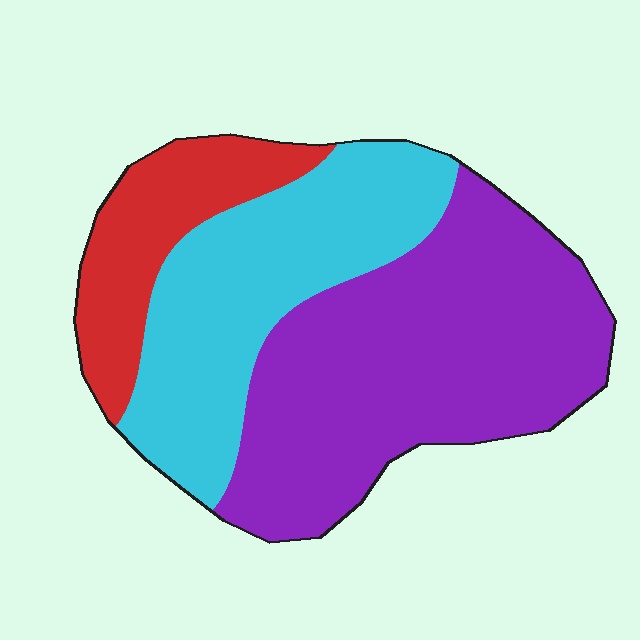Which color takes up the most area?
Purple, at roughly 50%.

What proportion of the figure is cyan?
Cyan covers around 35% of the figure.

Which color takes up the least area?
Red, at roughly 15%.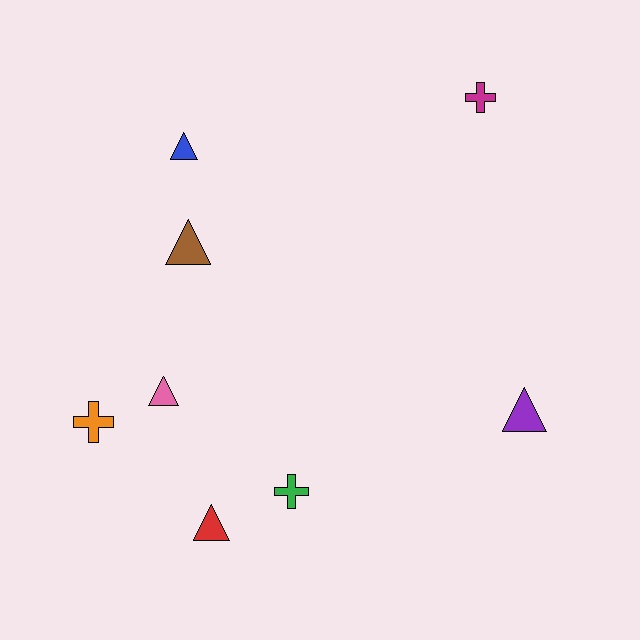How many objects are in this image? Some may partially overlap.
There are 8 objects.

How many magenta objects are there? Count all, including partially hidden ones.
There is 1 magenta object.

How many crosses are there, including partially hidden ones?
There are 3 crosses.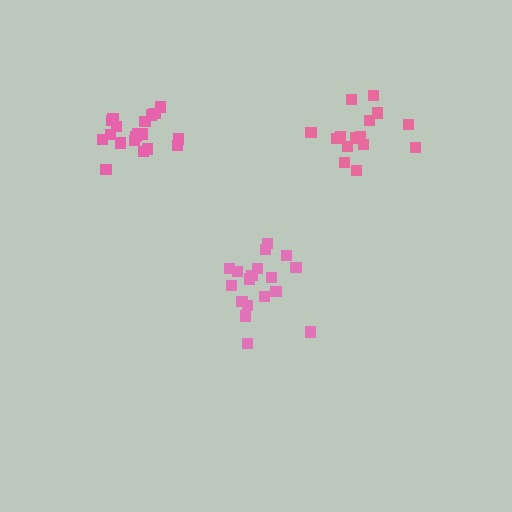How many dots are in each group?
Group 1: 18 dots, Group 2: 15 dots, Group 3: 19 dots (52 total).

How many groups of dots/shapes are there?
There are 3 groups.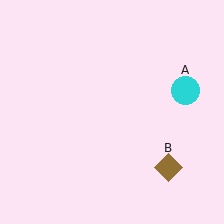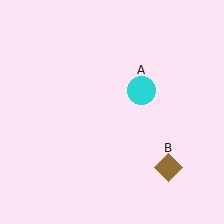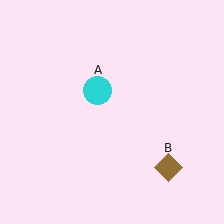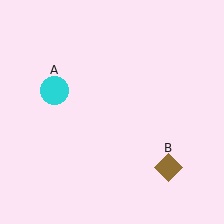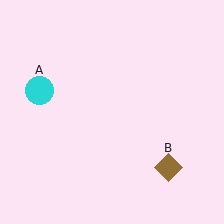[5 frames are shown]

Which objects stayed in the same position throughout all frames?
Brown diamond (object B) remained stationary.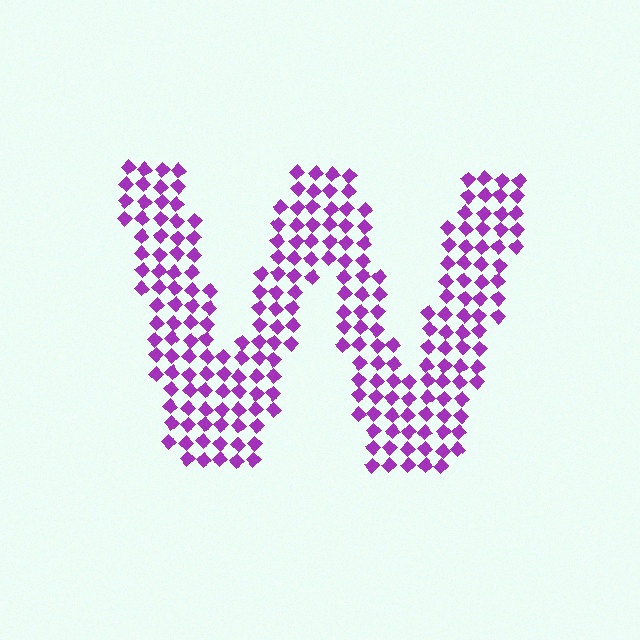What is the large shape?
The large shape is the letter W.